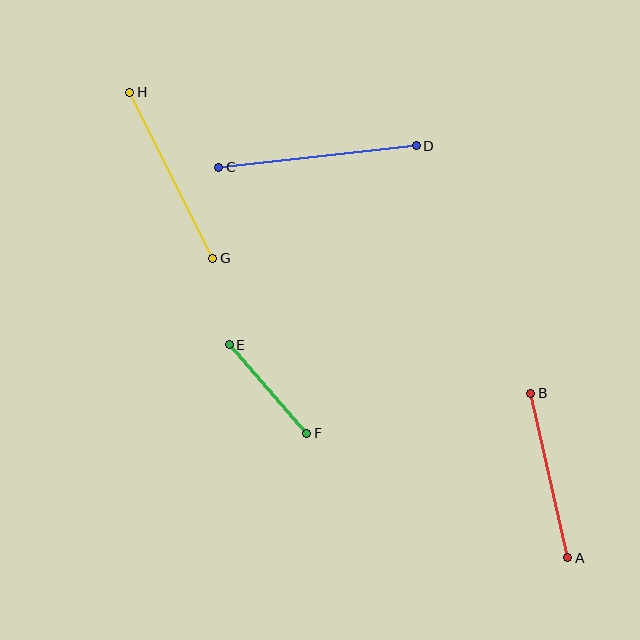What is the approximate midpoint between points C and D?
The midpoint is at approximately (318, 157) pixels.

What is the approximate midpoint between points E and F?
The midpoint is at approximately (268, 389) pixels.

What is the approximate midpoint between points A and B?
The midpoint is at approximately (549, 475) pixels.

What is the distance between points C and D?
The distance is approximately 199 pixels.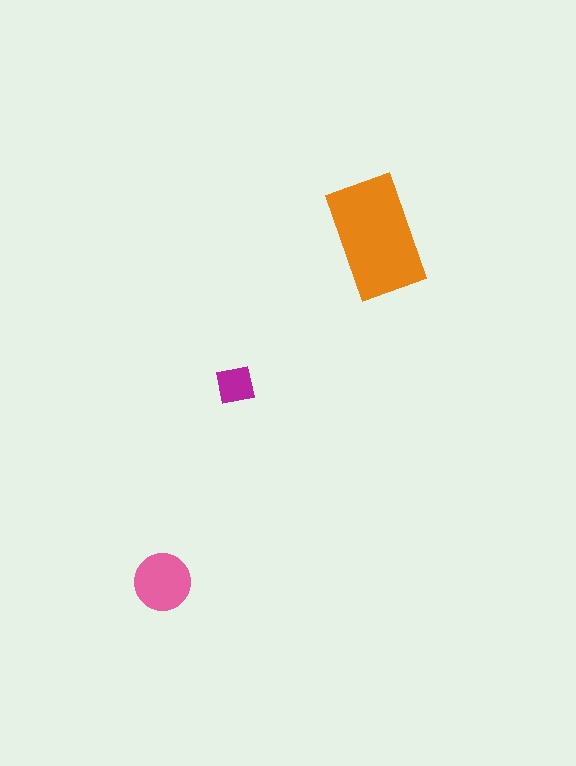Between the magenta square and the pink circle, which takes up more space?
The pink circle.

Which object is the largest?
The orange rectangle.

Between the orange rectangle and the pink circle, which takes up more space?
The orange rectangle.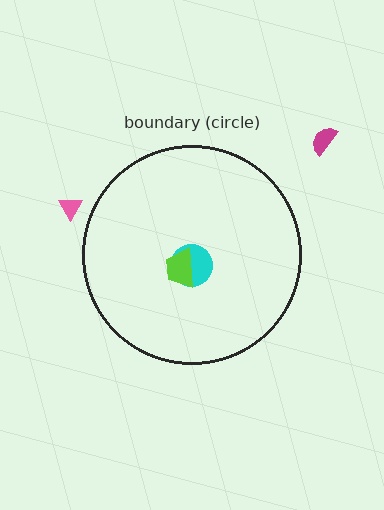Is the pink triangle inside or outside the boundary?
Outside.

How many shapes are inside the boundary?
2 inside, 2 outside.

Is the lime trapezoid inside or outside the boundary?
Inside.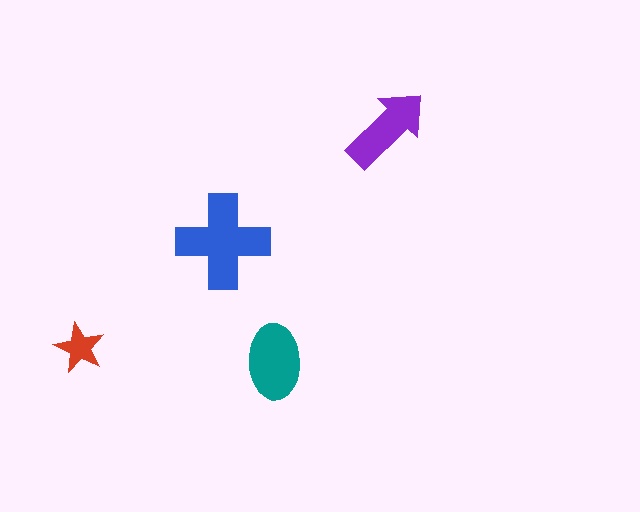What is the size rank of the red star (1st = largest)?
4th.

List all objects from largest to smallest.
The blue cross, the teal ellipse, the purple arrow, the red star.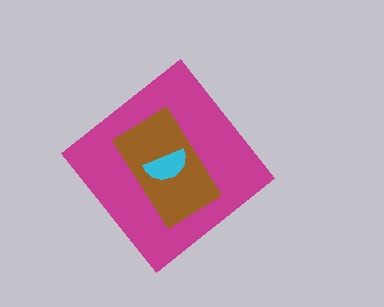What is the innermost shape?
The cyan semicircle.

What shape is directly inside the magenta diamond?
The brown rectangle.